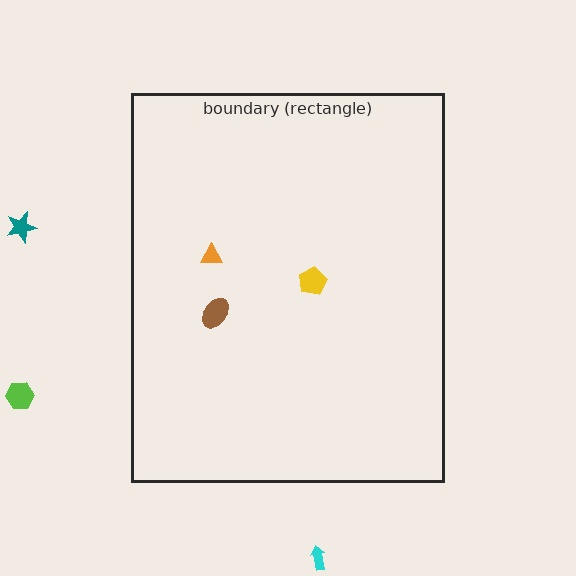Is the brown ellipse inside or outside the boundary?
Inside.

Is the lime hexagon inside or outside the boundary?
Outside.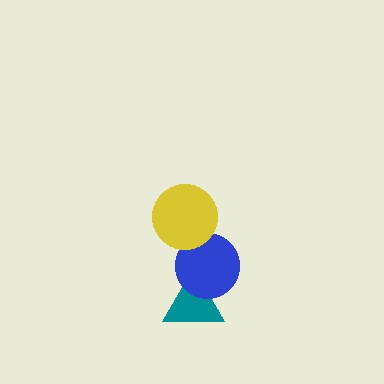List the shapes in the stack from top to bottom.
From top to bottom: the yellow circle, the blue circle, the teal triangle.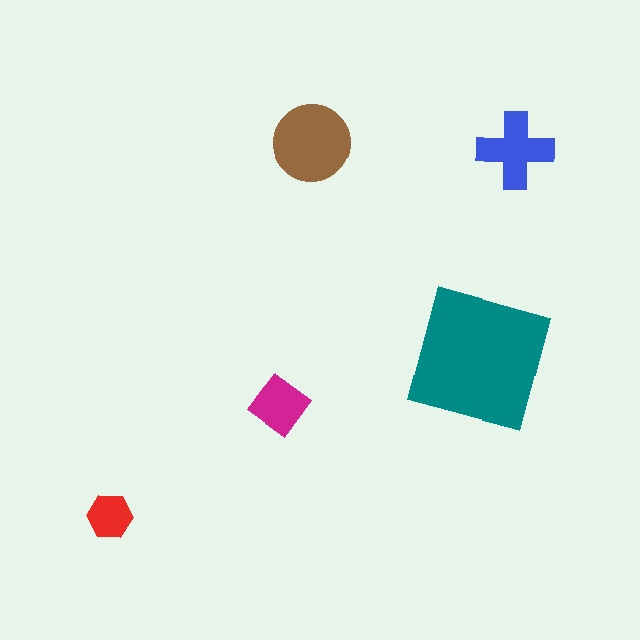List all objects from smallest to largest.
The red hexagon, the magenta diamond, the blue cross, the brown circle, the teal square.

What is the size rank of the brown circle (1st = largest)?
2nd.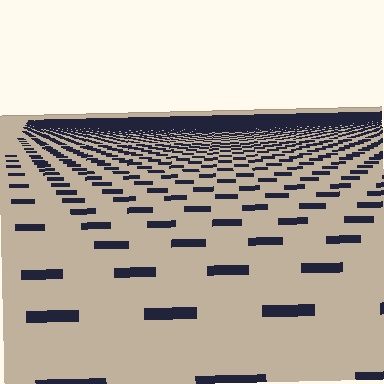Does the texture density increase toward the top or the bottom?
Density increases toward the top.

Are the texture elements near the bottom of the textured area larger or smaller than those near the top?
Larger. Near the bottom, elements are closer to the viewer and appear at a bigger on-screen size.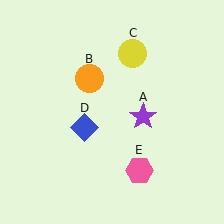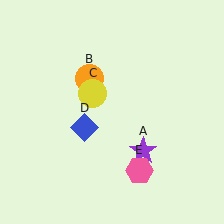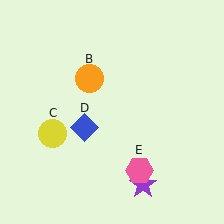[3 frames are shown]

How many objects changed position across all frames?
2 objects changed position: purple star (object A), yellow circle (object C).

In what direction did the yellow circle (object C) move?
The yellow circle (object C) moved down and to the left.